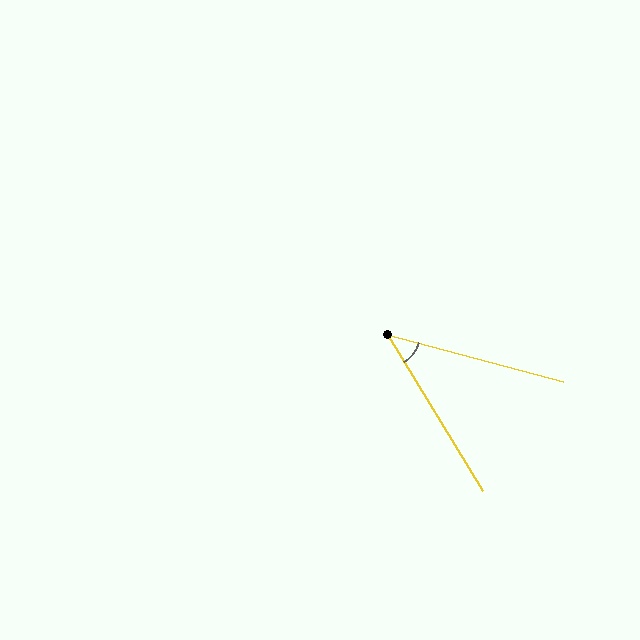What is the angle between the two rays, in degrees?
Approximately 44 degrees.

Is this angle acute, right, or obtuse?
It is acute.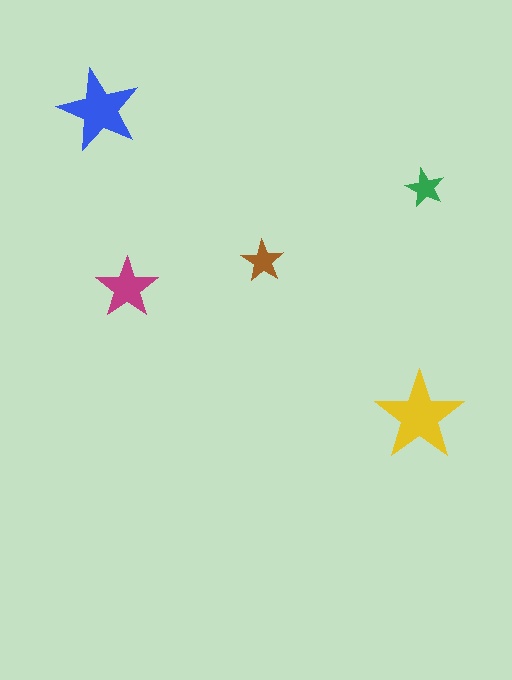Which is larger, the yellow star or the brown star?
The yellow one.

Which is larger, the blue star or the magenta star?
The blue one.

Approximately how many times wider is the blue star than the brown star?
About 2 times wider.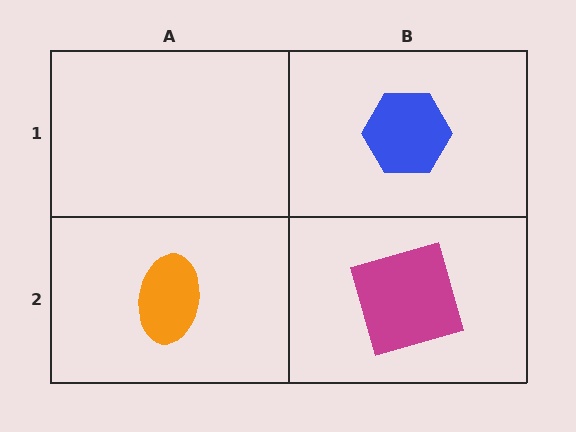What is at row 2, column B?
A magenta square.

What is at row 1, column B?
A blue hexagon.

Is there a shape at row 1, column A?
No, that cell is empty.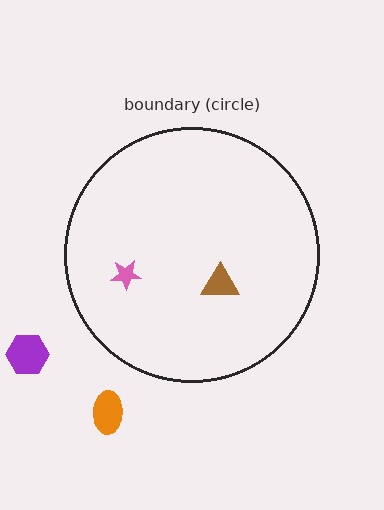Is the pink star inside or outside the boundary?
Inside.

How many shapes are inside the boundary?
2 inside, 2 outside.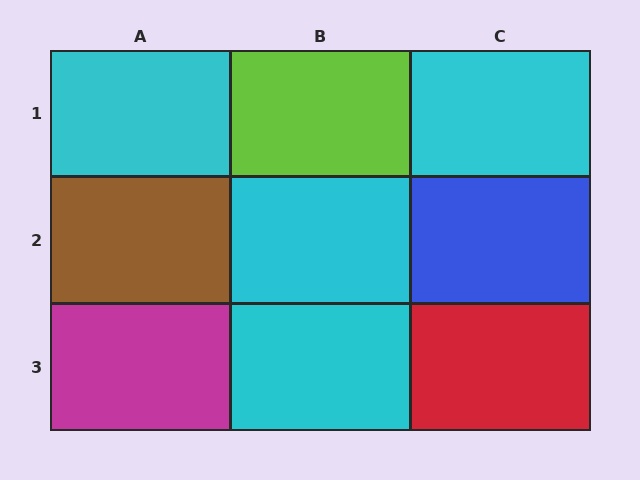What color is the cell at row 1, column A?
Cyan.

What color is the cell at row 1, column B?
Lime.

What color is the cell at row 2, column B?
Cyan.